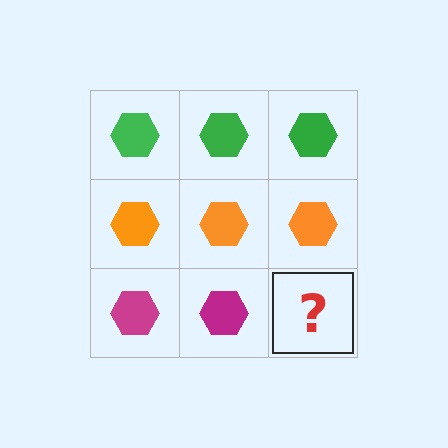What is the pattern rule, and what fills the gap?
The rule is that each row has a consistent color. The gap should be filled with a magenta hexagon.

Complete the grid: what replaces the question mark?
The question mark should be replaced with a magenta hexagon.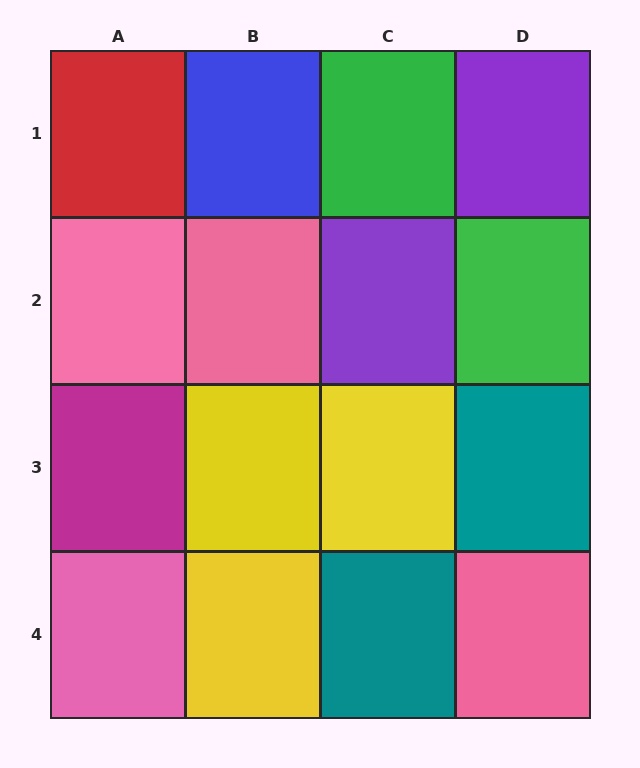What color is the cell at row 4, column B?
Yellow.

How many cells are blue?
1 cell is blue.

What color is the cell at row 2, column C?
Purple.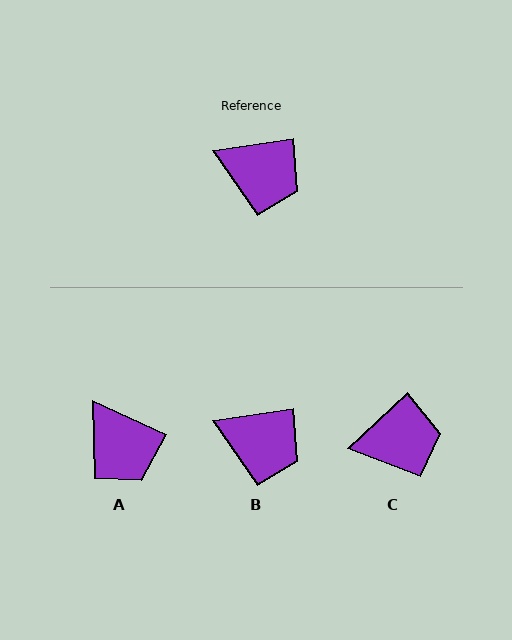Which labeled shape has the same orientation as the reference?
B.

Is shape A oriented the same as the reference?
No, it is off by about 33 degrees.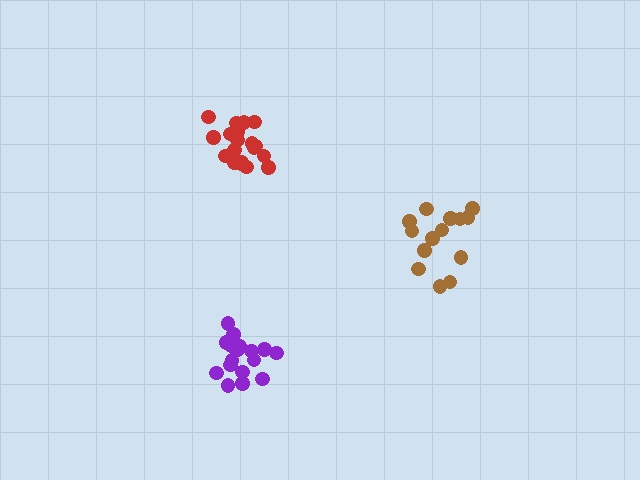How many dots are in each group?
Group 1: 17 dots, Group 2: 14 dots, Group 3: 19 dots (50 total).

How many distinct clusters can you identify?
There are 3 distinct clusters.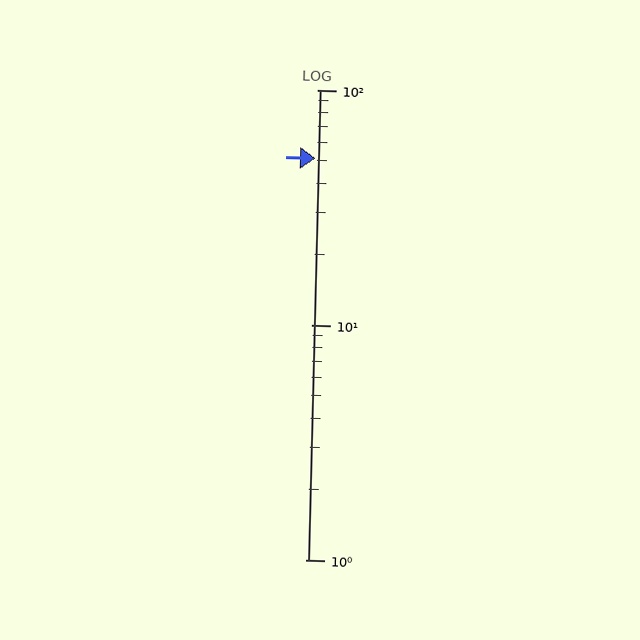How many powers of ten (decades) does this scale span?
The scale spans 2 decades, from 1 to 100.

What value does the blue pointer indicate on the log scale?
The pointer indicates approximately 51.